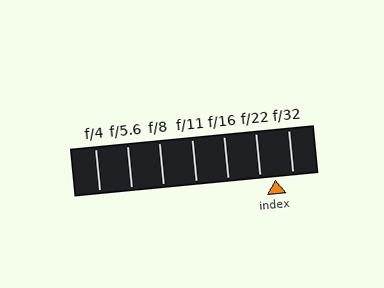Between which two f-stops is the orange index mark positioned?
The index mark is between f/22 and f/32.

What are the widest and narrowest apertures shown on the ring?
The widest aperture shown is f/4 and the narrowest is f/32.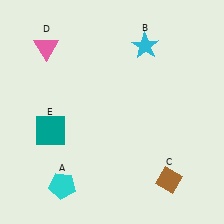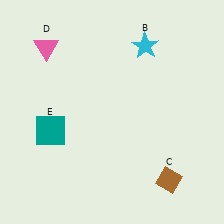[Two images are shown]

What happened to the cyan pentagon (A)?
The cyan pentagon (A) was removed in Image 2. It was in the bottom-left area of Image 1.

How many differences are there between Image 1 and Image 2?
There is 1 difference between the two images.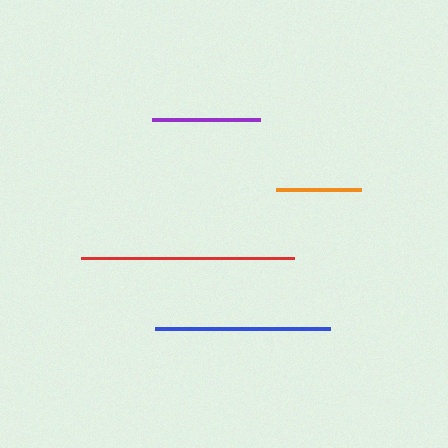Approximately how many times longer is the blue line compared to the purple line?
The blue line is approximately 1.6 times the length of the purple line.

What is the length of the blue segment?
The blue segment is approximately 175 pixels long.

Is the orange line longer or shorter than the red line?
The red line is longer than the orange line.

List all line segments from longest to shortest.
From longest to shortest: red, blue, purple, orange.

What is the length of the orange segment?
The orange segment is approximately 86 pixels long.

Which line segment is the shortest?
The orange line is the shortest at approximately 86 pixels.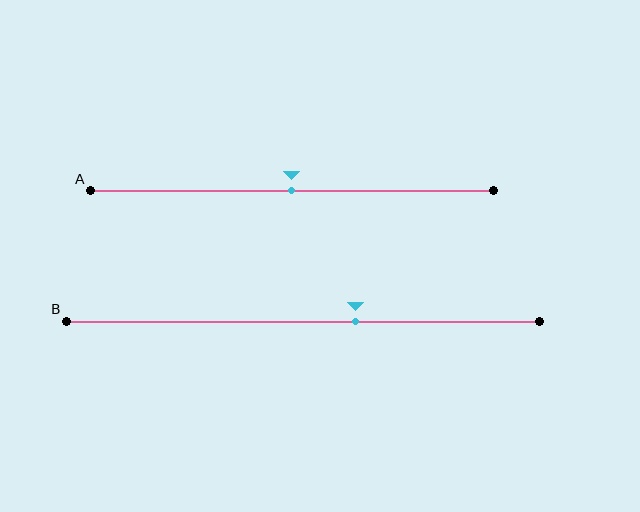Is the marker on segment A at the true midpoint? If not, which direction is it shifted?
Yes, the marker on segment A is at the true midpoint.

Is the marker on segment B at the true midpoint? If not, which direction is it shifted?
No, the marker on segment B is shifted to the right by about 11% of the segment length.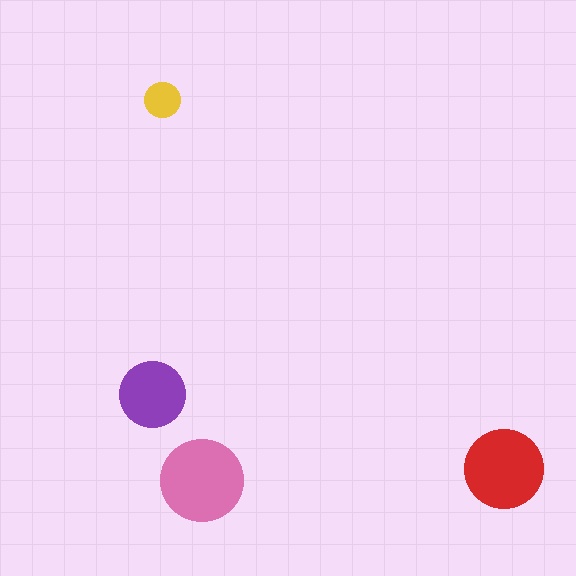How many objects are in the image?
There are 4 objects in the image.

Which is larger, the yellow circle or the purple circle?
The purple one.